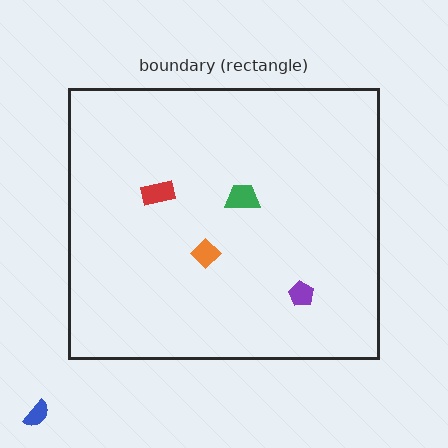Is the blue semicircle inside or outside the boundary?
Outside.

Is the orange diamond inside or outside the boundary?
Inside.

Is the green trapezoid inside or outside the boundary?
Inside.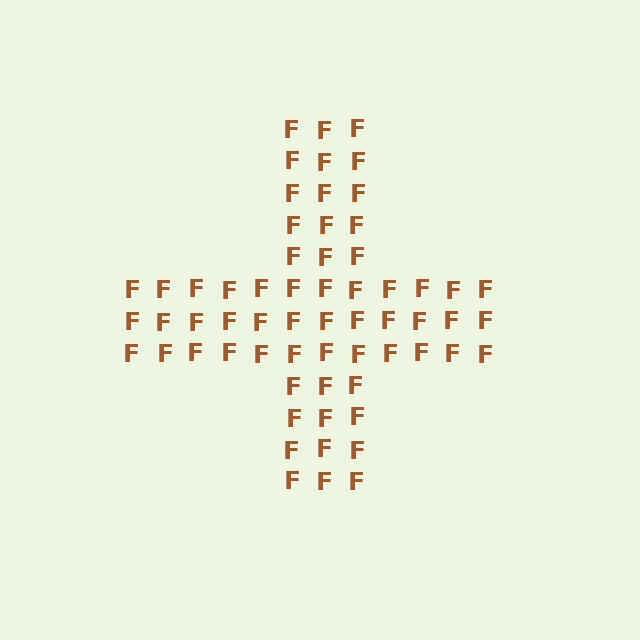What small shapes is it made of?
It is made of small letter F's.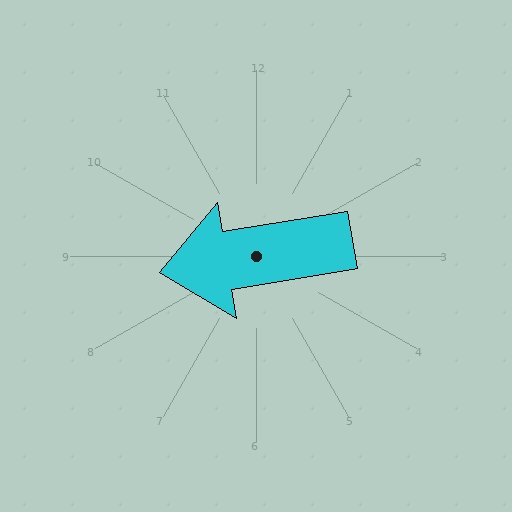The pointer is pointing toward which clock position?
Roughly 9 o'clock.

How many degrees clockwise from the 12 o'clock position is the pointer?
Approximately 261 degrees.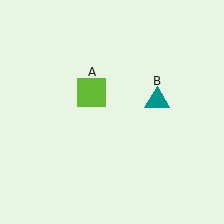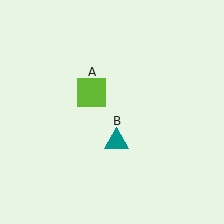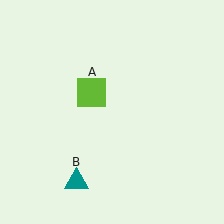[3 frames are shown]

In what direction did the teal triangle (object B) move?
The teal triangle (object B) moved down and to the left.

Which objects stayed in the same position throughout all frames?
Lime square (object A) remained stationary.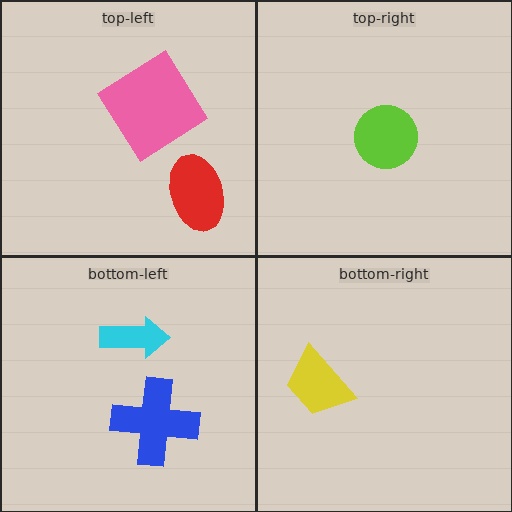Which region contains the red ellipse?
The top-left region.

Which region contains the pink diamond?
The top-left region.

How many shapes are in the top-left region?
2.